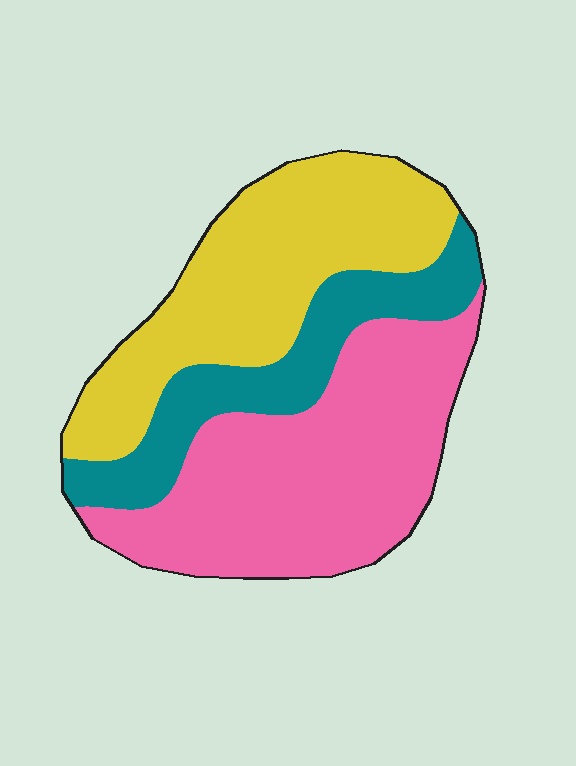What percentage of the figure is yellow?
Yellow covers around 35% of the figure.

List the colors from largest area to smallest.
From largest to smallest: pink, yellow, teal.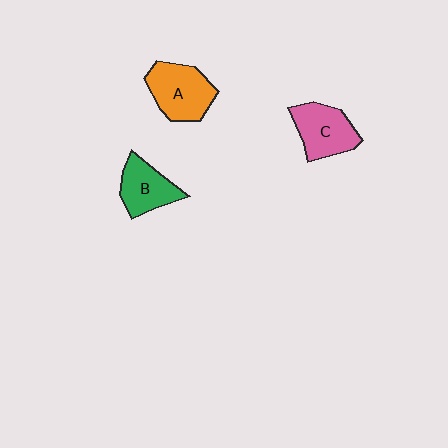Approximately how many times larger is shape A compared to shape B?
Approximately 1.3 times.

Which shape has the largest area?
Shape A (orange).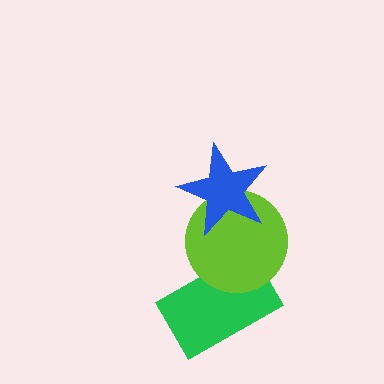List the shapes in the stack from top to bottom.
From top to bottom: the blue star, the lime circle, the green rectangle.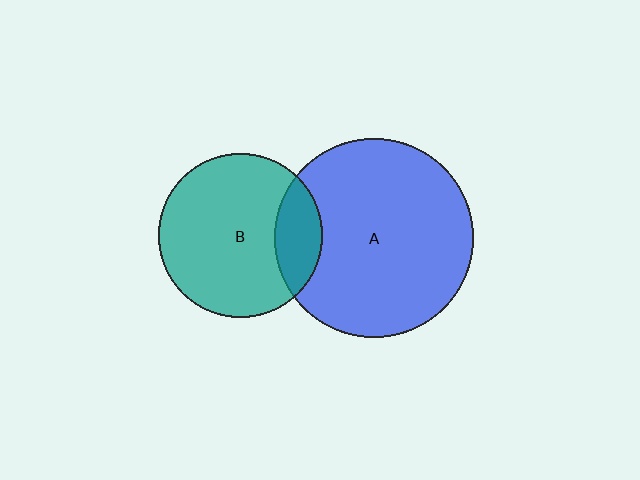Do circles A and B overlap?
Yes.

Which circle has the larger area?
Circle A (blue).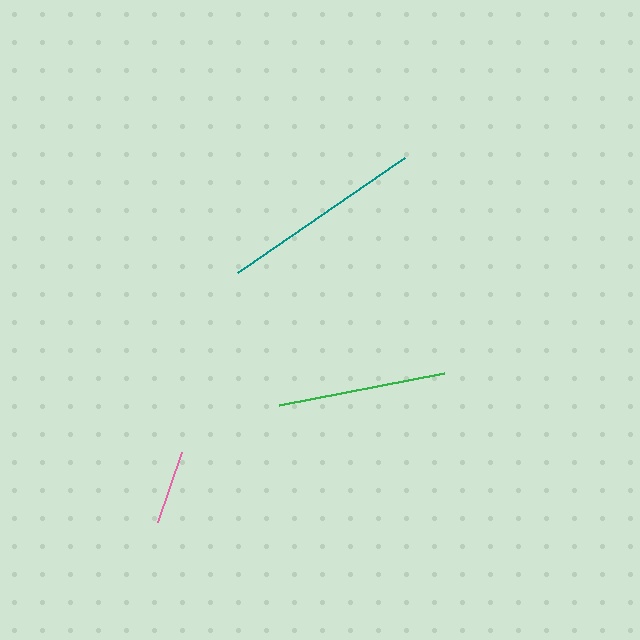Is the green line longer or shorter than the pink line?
The green line is longer than the pink line.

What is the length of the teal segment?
The teal segment is approximately 203 pixels long.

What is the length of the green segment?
The green segment is approximately 169 pixels long.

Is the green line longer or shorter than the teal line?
The teal line is longer than the green line.